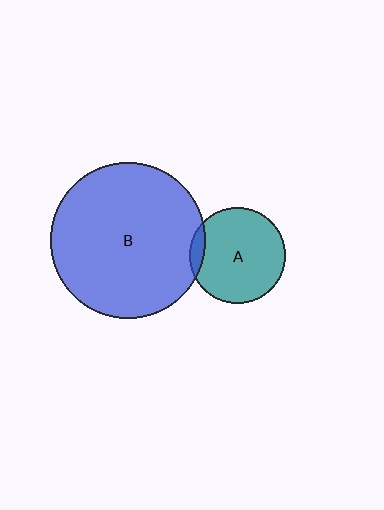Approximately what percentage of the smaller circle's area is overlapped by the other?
Approximately 10%.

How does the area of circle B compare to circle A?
Approximately 2.6 times.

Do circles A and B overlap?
Yes.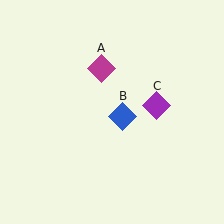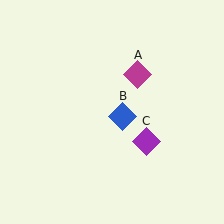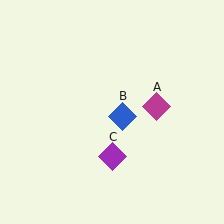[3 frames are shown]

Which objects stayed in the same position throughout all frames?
Blue diamond (object B) remained stationary.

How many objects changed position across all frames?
2 objects changed position: magenta diamond (object A), purple diamond (object C).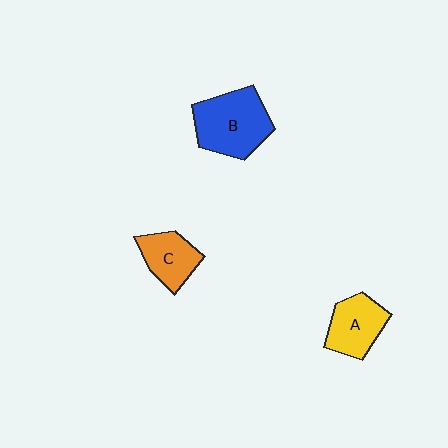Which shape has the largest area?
Shape B (blue).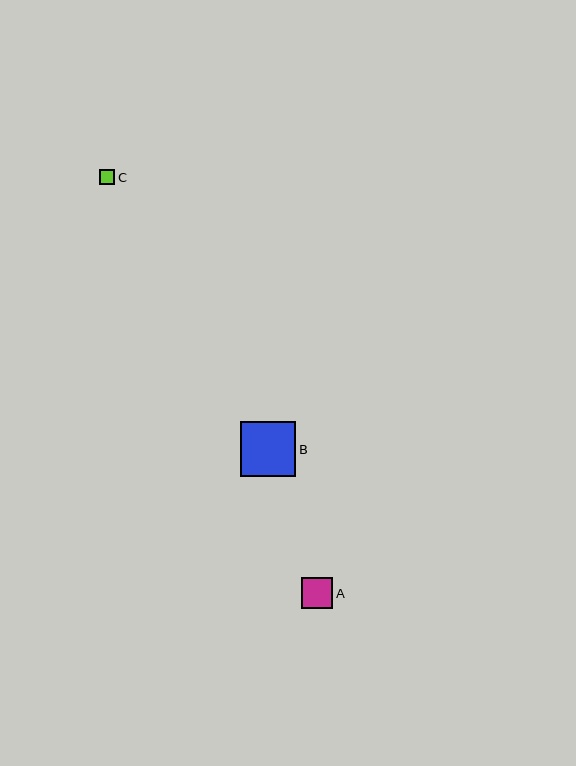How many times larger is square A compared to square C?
Square A is approximately 2.0 times the size of square C.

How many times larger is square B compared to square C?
Square B is approximately 3.6 times the size of square C.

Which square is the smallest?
Square C is the smallest with a size of approximately 15 pixels.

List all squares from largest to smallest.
From largest to smallest: B, A, C.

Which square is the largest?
Square B is the largest with a size of approximately 55 pixels.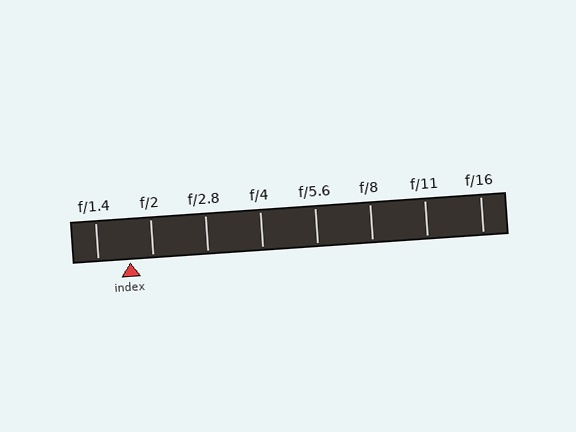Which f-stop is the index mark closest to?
The index mark is closest to f/2.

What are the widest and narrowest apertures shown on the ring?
The widest aperture shown is f/1.4 and the narrowest is f/16.